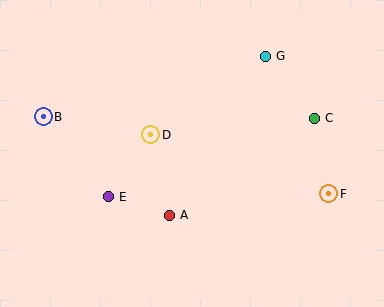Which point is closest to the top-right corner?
Point G is closest to the top-right corner.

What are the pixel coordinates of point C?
Point C is at (314, 118).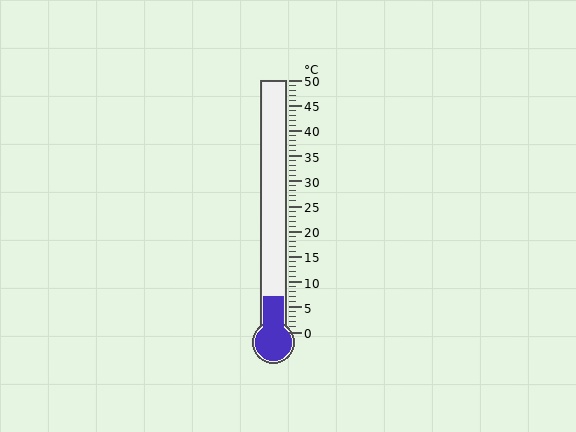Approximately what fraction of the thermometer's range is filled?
The thermometer is filled to approximately 15% of its range.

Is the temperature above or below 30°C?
The temperature is below 30°C.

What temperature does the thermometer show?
The thermometer shows approximately 7°C.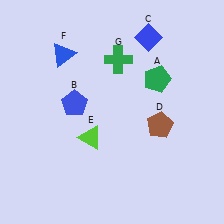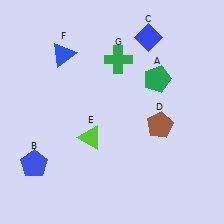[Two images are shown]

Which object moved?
The blue pentagon (B) moved down.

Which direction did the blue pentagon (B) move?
The blue pentagon (B) moved down.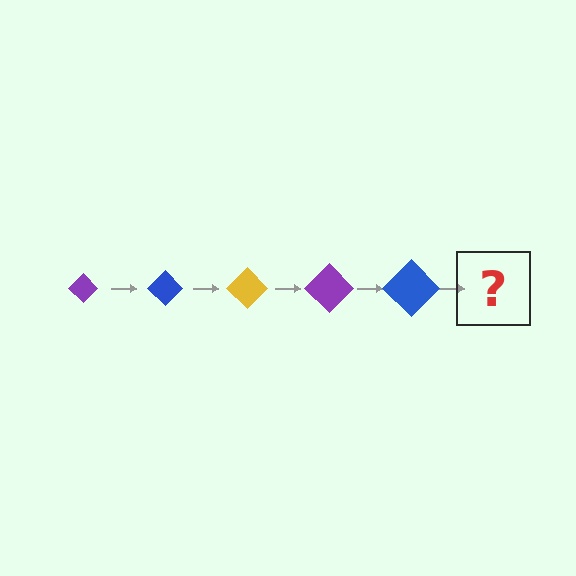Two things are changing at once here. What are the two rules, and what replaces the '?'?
The two rules are that the diamond grows larger each step and the color cycles through purple, blue, and yellow. The '?' should be a yellow diamond, larger than the previous one.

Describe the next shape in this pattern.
It should be a yellow diamond, larger than the previous one.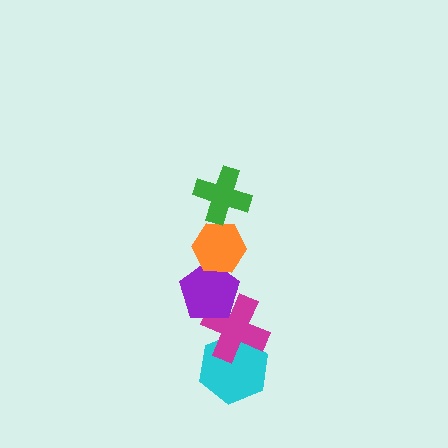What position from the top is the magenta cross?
The magenta cross is 4th from the top.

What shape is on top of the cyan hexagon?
The magenta cross is on top of the cyan hexagon.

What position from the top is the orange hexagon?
The orange hexagon is 2nd from the top.